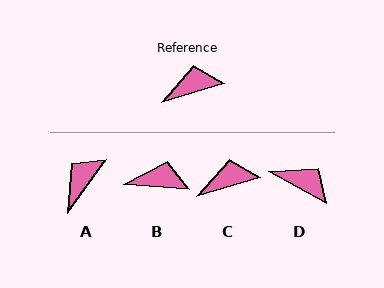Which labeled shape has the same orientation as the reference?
C.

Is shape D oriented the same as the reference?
No, it is off by about 46 degrees.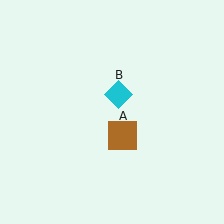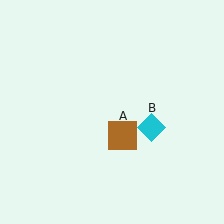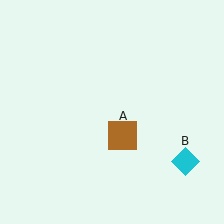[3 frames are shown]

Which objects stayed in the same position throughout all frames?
Brown square (object A) remained stationary.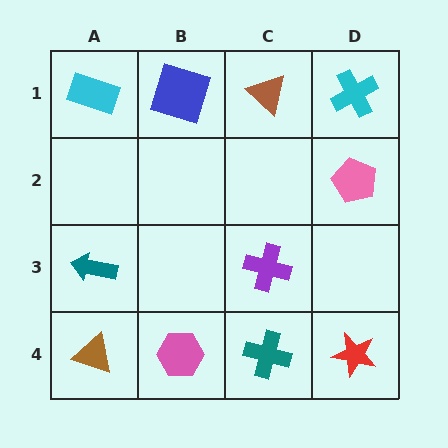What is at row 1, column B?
A blue square.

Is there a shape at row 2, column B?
No, that cell is empty.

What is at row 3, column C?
A purple cross.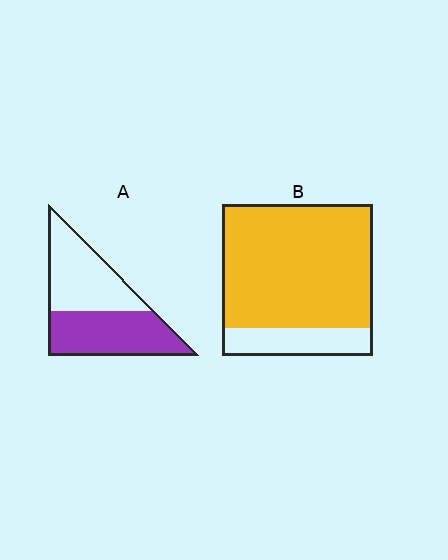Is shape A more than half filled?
Roughly half.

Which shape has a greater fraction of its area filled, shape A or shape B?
Shape B.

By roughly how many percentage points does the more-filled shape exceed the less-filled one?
By roughly 30 percentage points (B over A).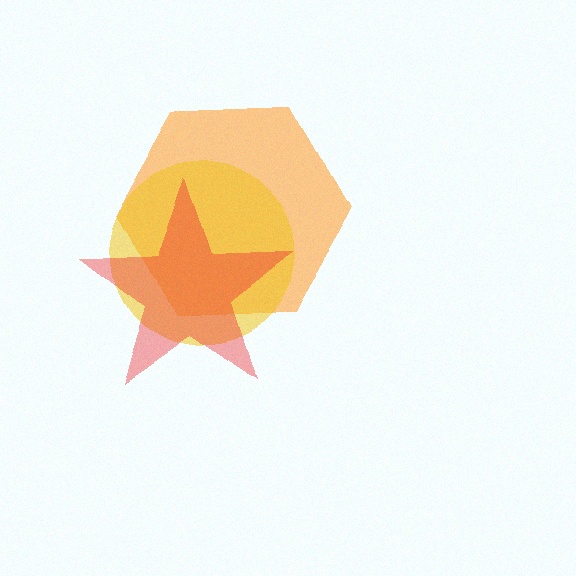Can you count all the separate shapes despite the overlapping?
Yes, there are 3 separate shapes.